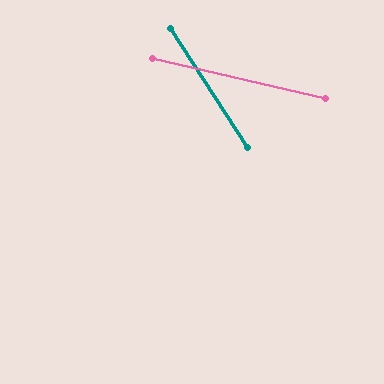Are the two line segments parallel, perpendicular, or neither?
Neither parallel nor perpendicular — they differ by about 44°.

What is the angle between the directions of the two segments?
Approximately 44 degrees.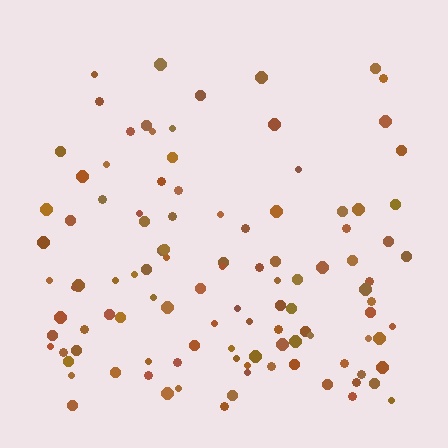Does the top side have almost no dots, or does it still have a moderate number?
Still a moderate number, just noticeably fewer than the bottom.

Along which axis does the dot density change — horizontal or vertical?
Vertical.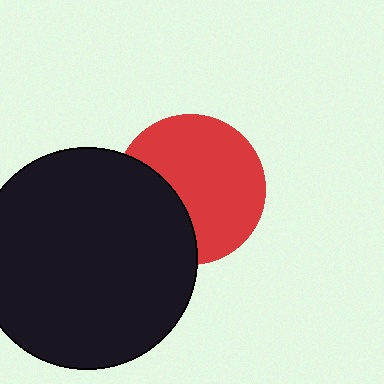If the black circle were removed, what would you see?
You would see the complete red circle.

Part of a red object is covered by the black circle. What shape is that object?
It is a circle.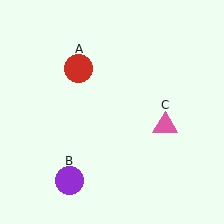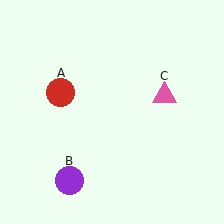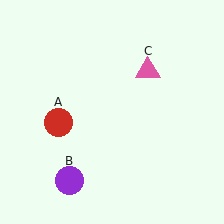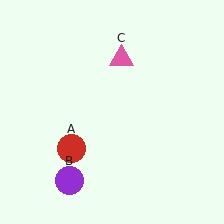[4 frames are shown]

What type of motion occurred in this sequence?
The red circle (object A), pink triangle (object C) rotated counterclockwise around the center of the scene.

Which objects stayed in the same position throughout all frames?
Purple circle (object B) remained stationary.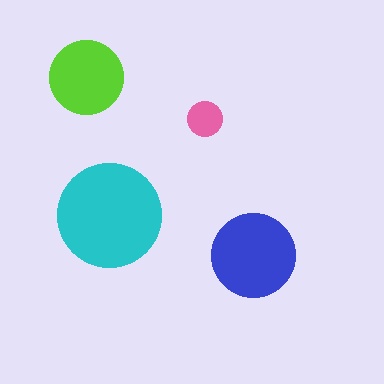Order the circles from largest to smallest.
the cyan one, the blue one, the lime one, the pink one.